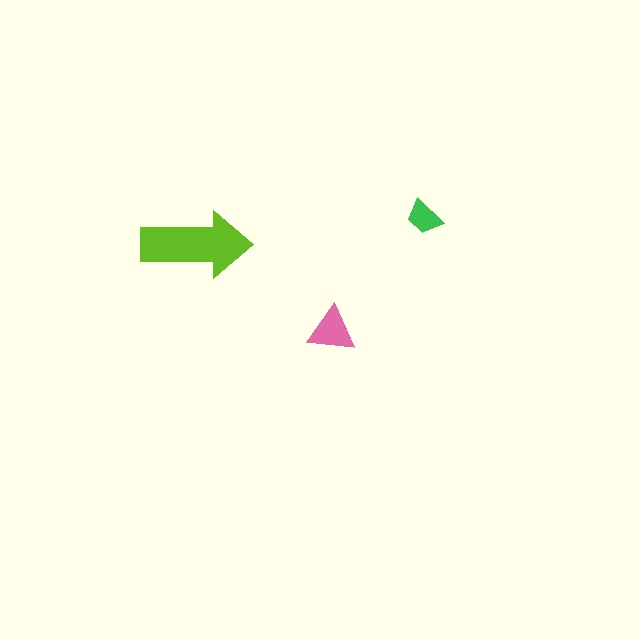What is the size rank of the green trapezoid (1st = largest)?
3rd.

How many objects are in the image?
There are 3 objects in the image.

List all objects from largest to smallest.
The lime arrow, the pink triangle, the green trapezoid.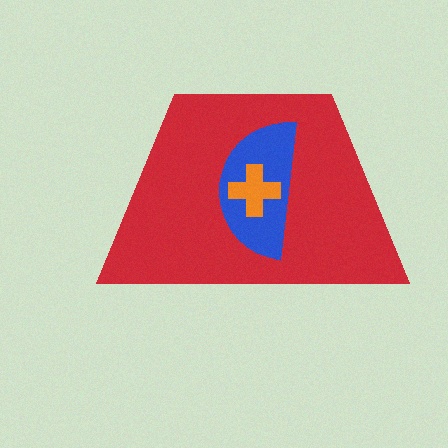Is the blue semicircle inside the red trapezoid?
Yes.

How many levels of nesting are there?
3.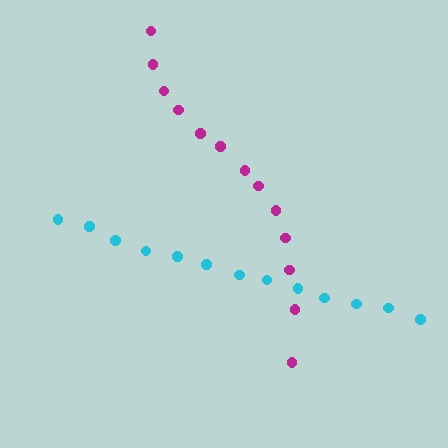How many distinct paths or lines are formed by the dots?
There are 2 distinct paths.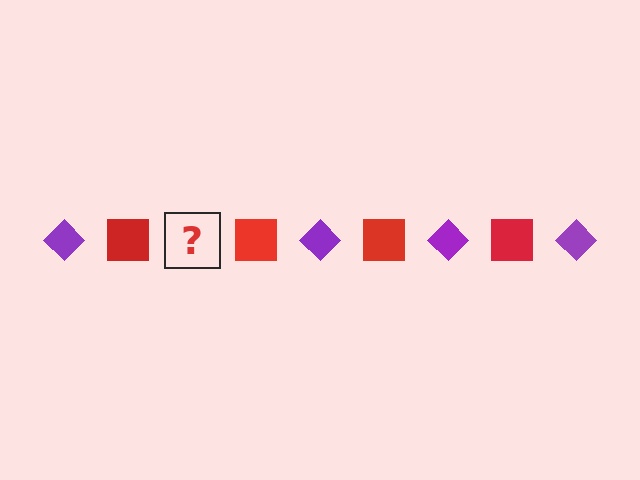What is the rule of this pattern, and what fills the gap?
The rule is that the pattern alternates between purple diamond and red square. The gap should be filled with a purple diamond.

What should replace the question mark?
The question mark should be replaced with a purple diamond.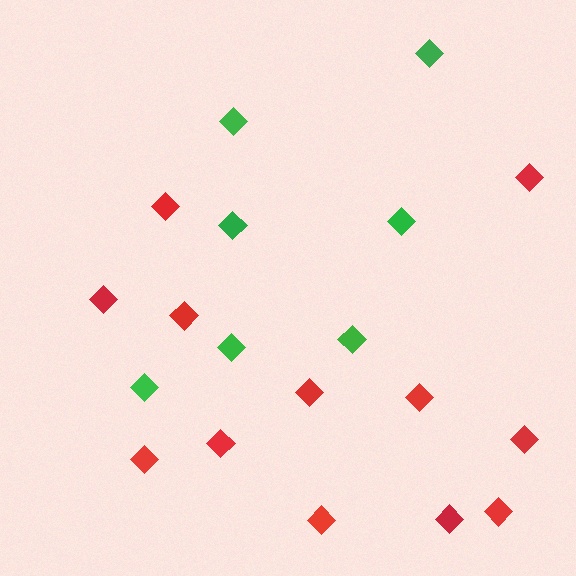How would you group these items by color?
There are 2 groups: one group of green diamonds (7) and one group of red diamonds (12).